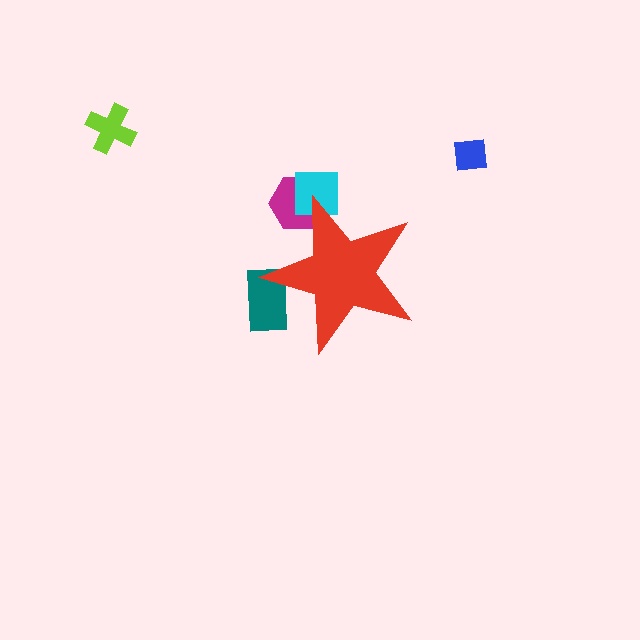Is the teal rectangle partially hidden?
Yes, the teal rectangle is partially hidden behind the red star.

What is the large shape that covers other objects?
A red star.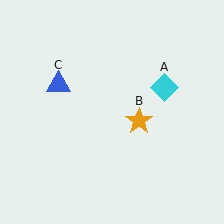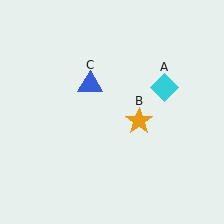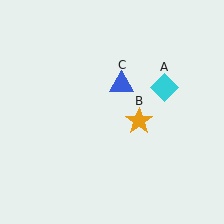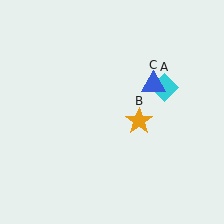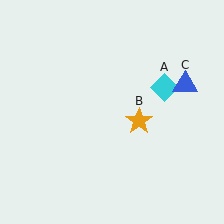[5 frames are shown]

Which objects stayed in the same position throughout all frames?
Cyan diamond (object A) and orange star (object B) remained stationary.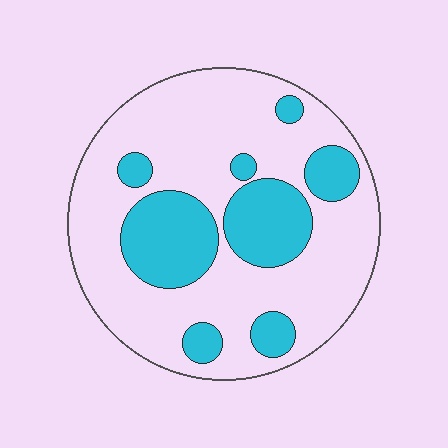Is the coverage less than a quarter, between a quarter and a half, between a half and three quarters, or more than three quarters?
Between a quarter and a half.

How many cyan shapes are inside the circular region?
8.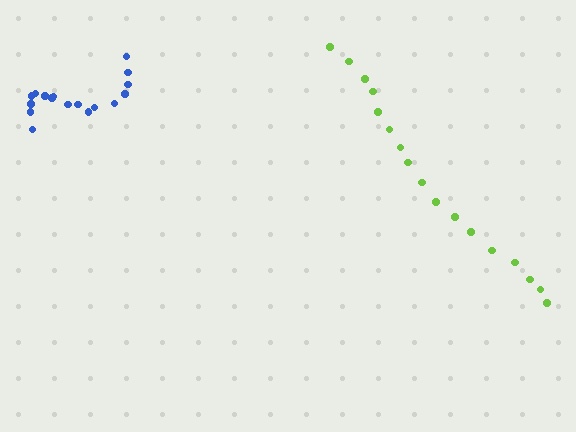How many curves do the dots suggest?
There are 2 distinct paths.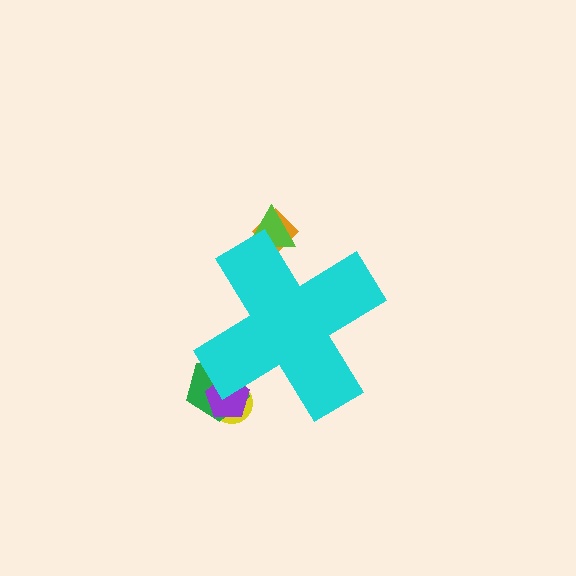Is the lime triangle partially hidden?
Yes, the lime triangle is partially hidden behind the cyan cross.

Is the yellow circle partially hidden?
Yes, the yellow circle is partially hidden behind the cyan cross.